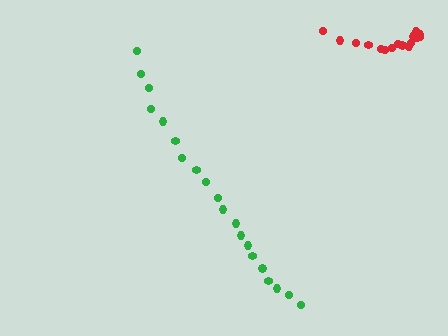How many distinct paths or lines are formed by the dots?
There are 2 distinct paths.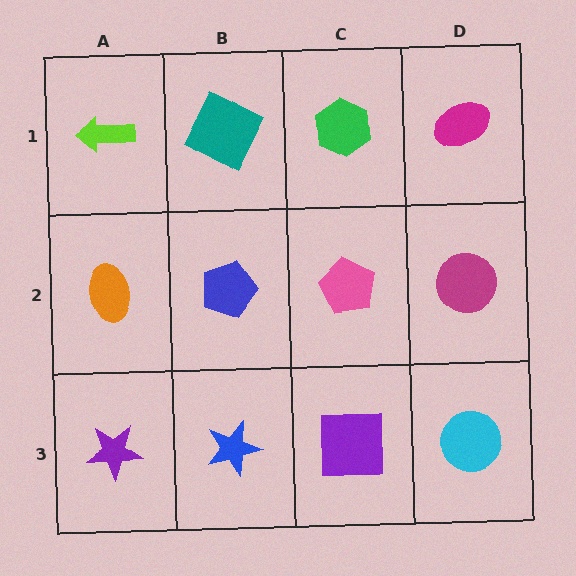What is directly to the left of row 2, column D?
A pink pentagon.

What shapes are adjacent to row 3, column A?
An orange ellipse (row 2, column A), a blue star (row 3, column B).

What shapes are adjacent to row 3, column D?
A magenta circle (row 2, column D), a purple square (row 3, column C).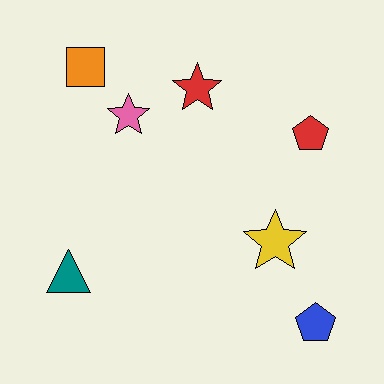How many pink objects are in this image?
There is 1 pink object.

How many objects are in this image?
There are 7 objects.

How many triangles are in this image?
There is 1 triangle.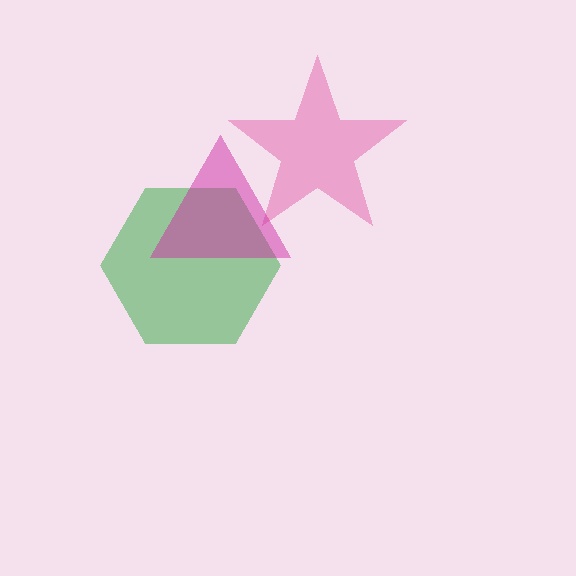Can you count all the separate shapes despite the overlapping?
Yes, there are 3 separate shapes.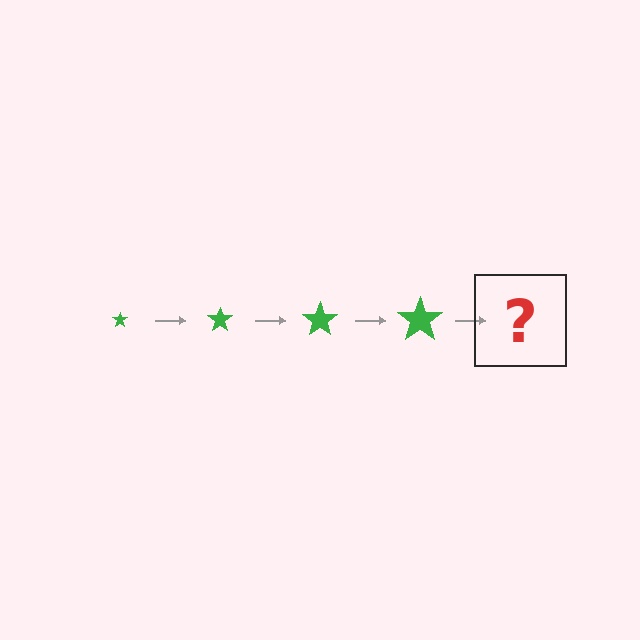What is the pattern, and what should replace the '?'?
The pattern is that the star gets progressively larger each step. The '?' should be a green star, larger than the previous one.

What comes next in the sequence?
The next element should be a green star, larger than the previous one.